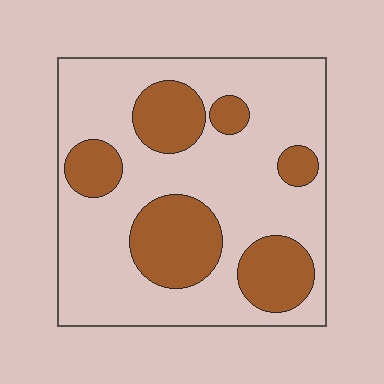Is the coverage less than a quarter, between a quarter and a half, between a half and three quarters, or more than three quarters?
Between a quarter and a half.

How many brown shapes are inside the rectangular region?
6.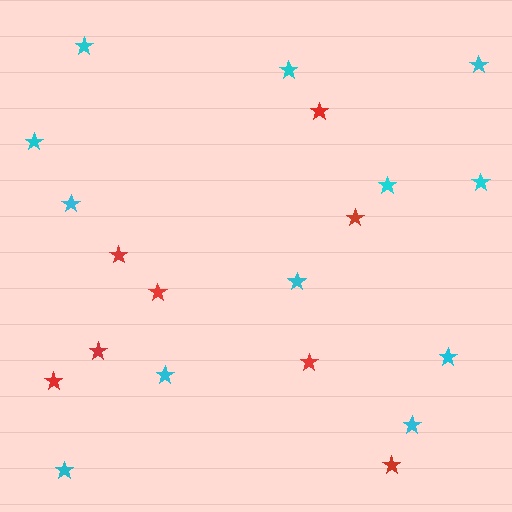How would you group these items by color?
There are 2 groups: one group of red stars (8) and one group of cyan stars (12).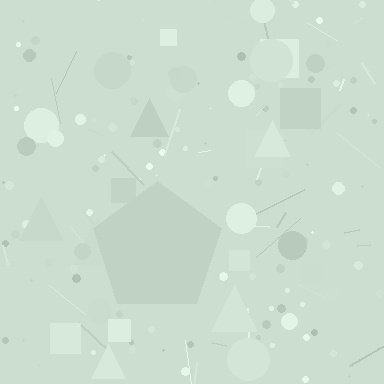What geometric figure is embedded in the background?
A pentagon is embedded in the background.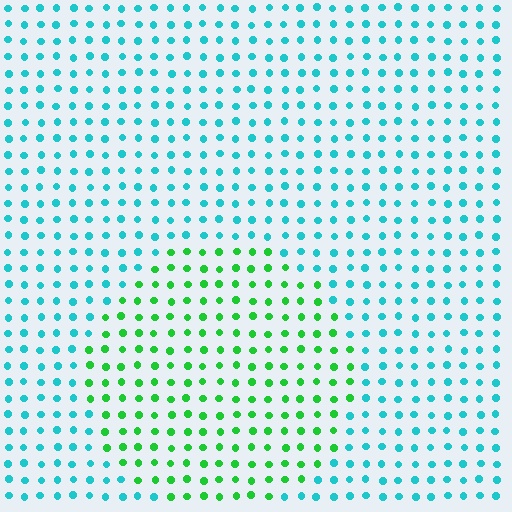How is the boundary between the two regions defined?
The boundary is defined purely by a slight shift in hue (about 54 degrees). Spacing, size, and orientation are identical on both sides.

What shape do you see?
I see a circle.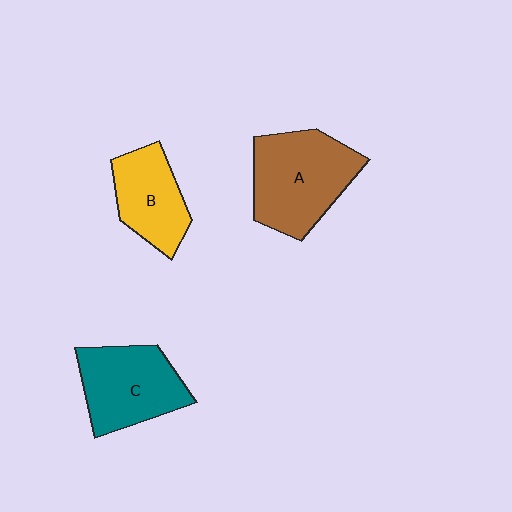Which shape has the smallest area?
Shape B (yellow).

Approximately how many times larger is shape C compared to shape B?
Approximately 1.3 times.